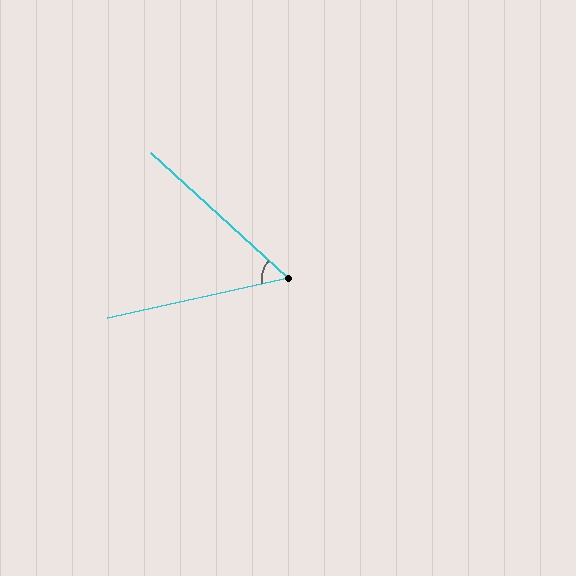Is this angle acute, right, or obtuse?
It is acute.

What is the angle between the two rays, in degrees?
Approximately 55 degrees.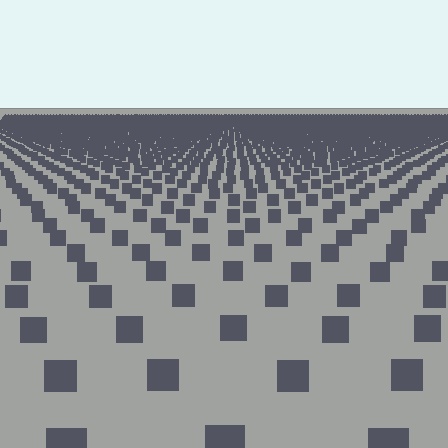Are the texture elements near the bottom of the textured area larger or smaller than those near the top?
Larger. Near the bottom, elements are closer to the viewer and appear at a bigger on-screen size.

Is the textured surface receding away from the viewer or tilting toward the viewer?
The surface is receding away from the viewer. Texture elements get smaller and denser toward the top.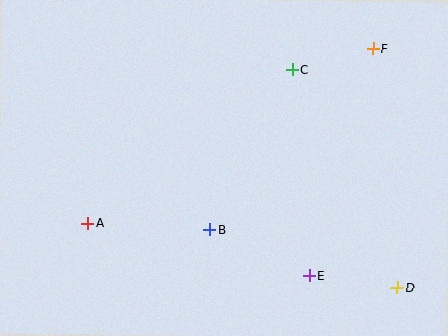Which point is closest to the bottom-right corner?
Point D is closest to the bottom-right corner.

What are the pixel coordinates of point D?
Point D is at (397, 288).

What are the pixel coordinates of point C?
Point C is at (293, 69).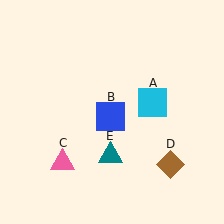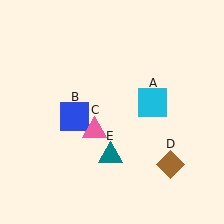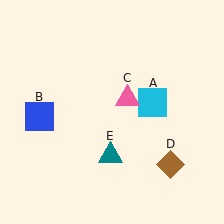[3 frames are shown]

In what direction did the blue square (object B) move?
The blue square (object B) moved left.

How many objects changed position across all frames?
2 objects changed position: blue square (object B), pink triangle (object C).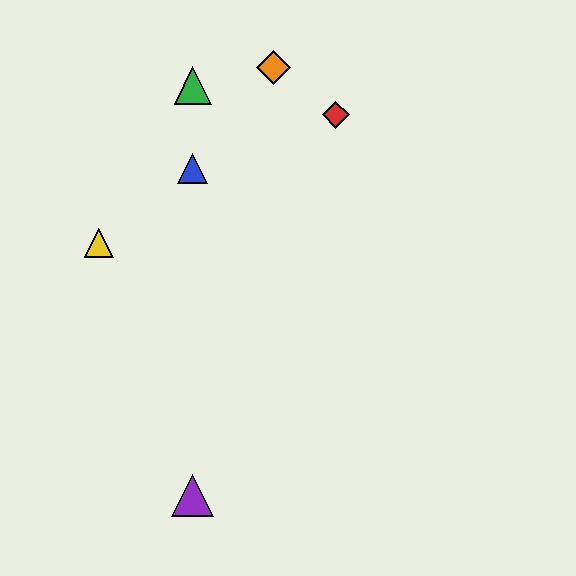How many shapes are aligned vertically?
3 shapes (the blue triangle, the green triangle, the purple triangle) are aligned vertically.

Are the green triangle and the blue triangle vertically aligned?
Yes, both are at x≈193.